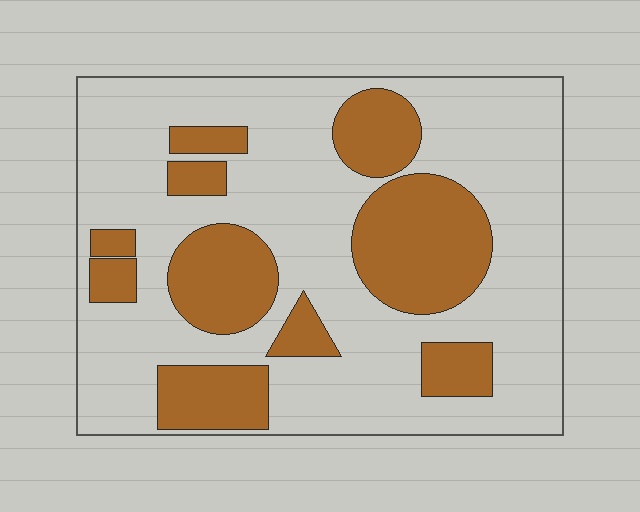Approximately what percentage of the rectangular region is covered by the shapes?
Approximately 30%.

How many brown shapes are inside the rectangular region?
10.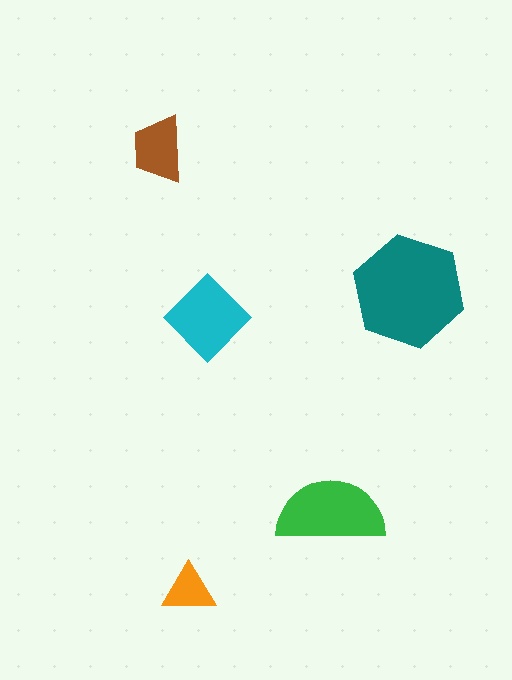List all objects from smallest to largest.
The orange triangle, the brown trapezoid, the cyan diamond, the green semicircle, the teal hexagon.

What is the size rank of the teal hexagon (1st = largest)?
1st.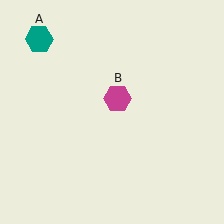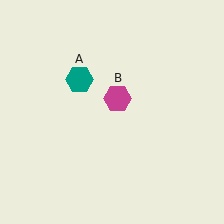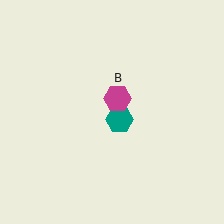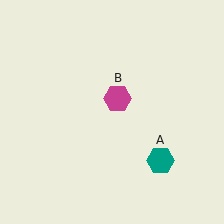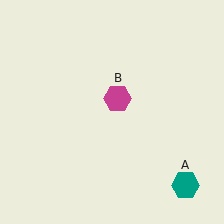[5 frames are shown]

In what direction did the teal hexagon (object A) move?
The teal hexagon (object A) moved down and to the right.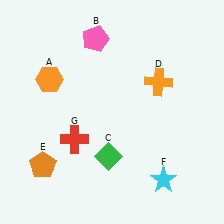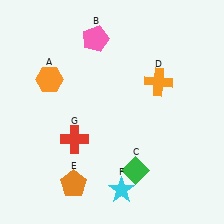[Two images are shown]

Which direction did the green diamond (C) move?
The green diamond (C) moved right.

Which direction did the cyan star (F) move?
The cyan star (F) moved left.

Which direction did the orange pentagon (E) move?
The orange pentagon (E) moved right.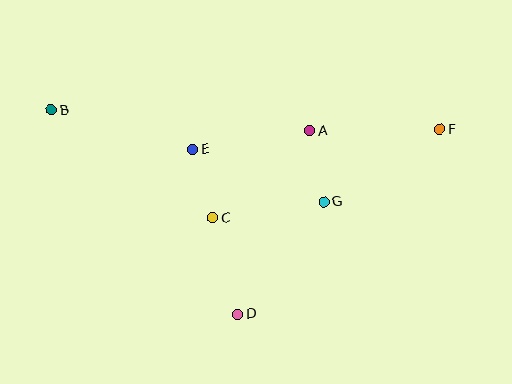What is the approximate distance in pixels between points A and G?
The distance between A and G is approximately 72 pixels.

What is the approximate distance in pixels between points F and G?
The distance between F and G is approximately 136 pixels.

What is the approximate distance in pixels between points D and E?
The distance between D and E is approximately 171 pixels.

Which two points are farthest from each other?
Points B and F are farthest from each other.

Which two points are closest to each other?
Points C and E are closest to each other.